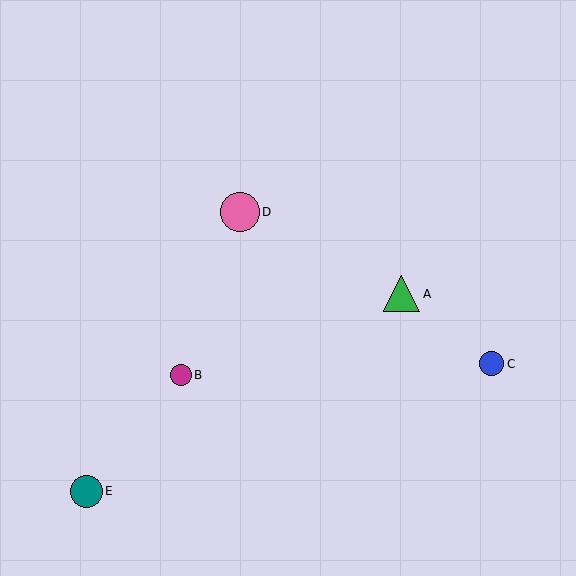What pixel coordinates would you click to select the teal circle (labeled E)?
Click at (86, 491) to select the teal circle E.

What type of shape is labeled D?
Shape D is a pink circle.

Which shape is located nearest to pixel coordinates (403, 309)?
The green triangle (labeled A) at (402, 294) is nearest to that location.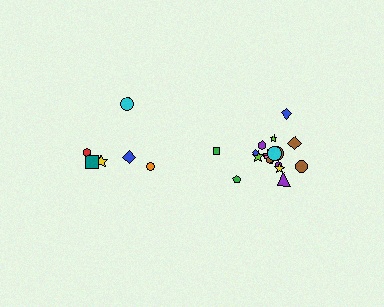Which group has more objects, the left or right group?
The right group.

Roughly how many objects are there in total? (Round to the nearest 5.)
Roughly 25 objects in total.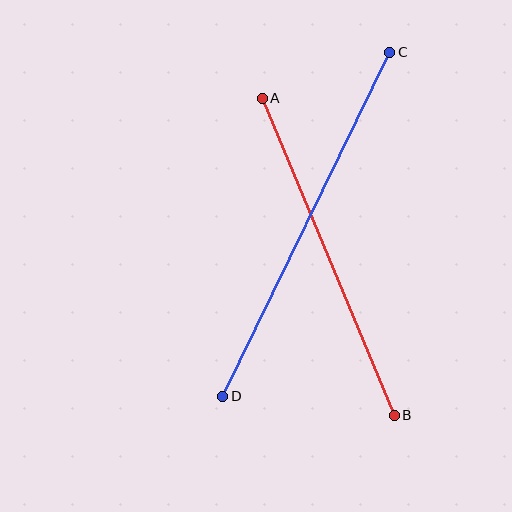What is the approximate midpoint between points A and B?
The midpoint is at approximately (328, 257) pixels.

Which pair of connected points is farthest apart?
Points C and D are farthest apart.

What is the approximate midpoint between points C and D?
The midpoint is at approximately (306, 224) pixels.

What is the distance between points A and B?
The distance is approximately 343 pixels.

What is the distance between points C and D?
The distance is approximately 382 pixels.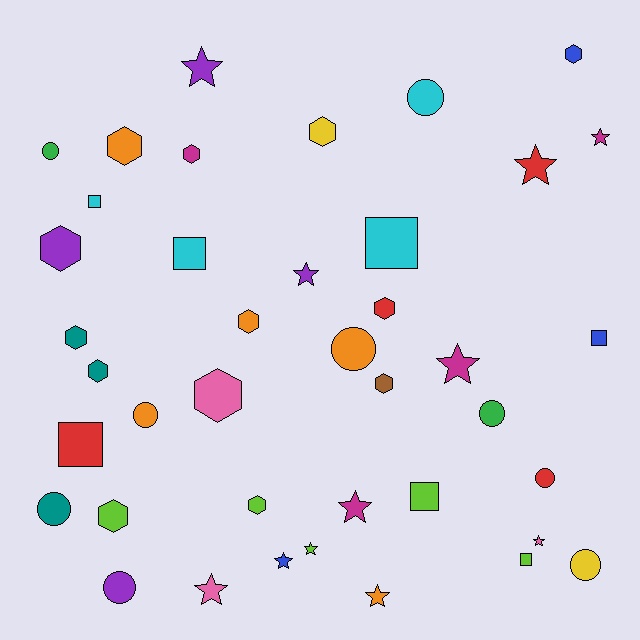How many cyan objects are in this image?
There are 4 cyan objects.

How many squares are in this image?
There are 7 squares.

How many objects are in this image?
There are 40 objects.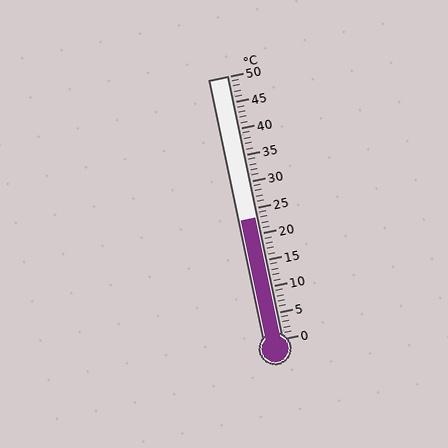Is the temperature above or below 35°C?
The temperature is below 35°C.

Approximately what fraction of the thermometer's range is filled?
The thermometer is filled to approximately 45% of its range.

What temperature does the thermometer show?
The thermometer shows approximately 23°C.